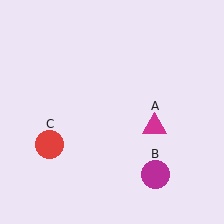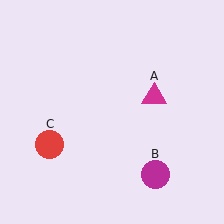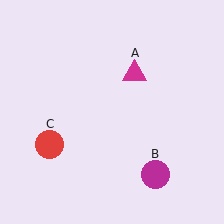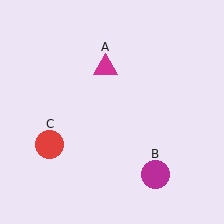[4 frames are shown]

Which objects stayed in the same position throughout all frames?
Magenta circle (object B) and red circle (object C) remained stationary.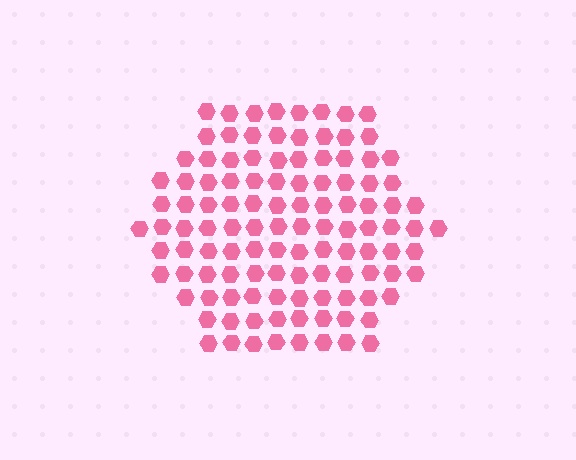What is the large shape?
The large shape is a hexagon.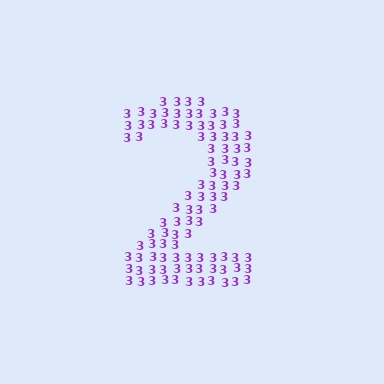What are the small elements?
The small elements are digit 3's.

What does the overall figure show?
The overall figure shows the digit 2.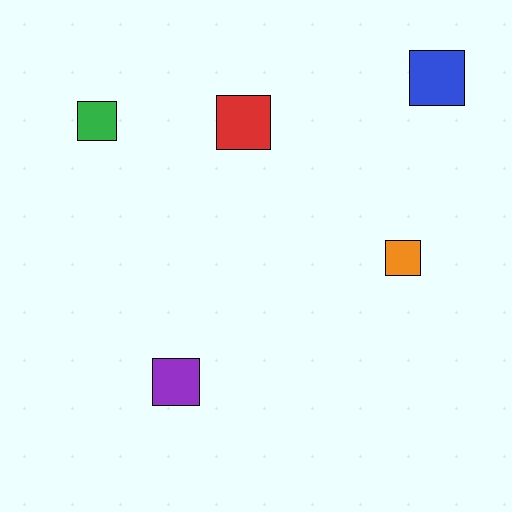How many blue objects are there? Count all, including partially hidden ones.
There is 1 blue object.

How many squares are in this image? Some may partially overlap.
There are 5 squares.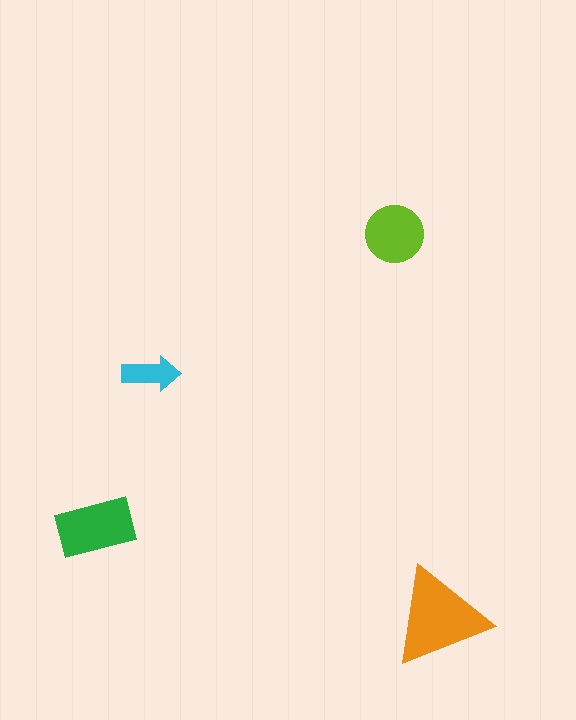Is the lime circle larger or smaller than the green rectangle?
Smaller.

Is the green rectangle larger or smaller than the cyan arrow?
Larger.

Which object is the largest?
The orange triangle.